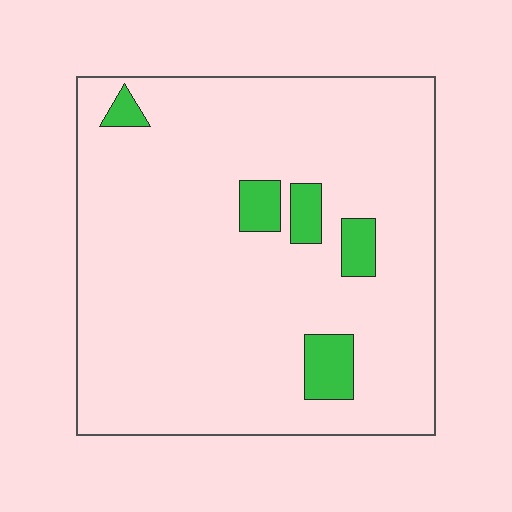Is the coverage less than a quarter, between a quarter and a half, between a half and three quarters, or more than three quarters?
Less than a quarter.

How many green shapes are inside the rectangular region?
5.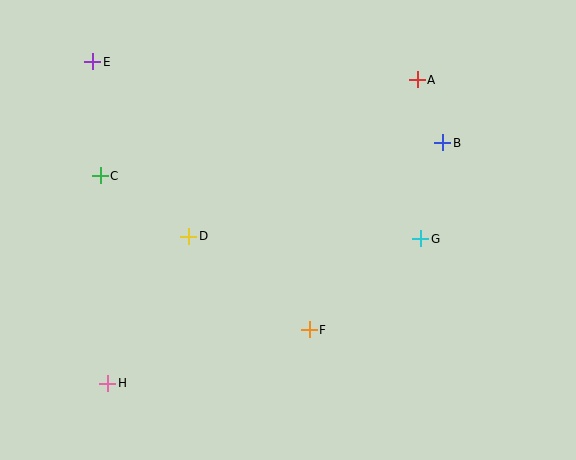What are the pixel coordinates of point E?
Point E is at (93, 62).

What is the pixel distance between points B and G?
The distance between B and G is 99 pixels.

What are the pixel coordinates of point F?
Point F is at (309, 330).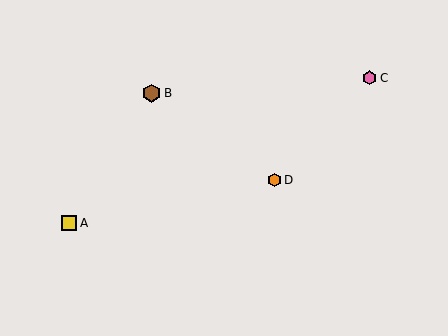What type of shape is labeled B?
Shape B is a brown hexagon.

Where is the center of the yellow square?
The center of the yellow square is at (69, 223).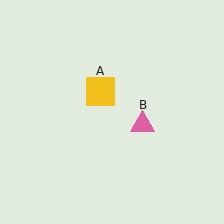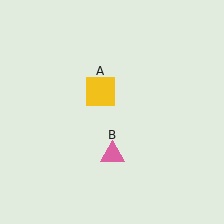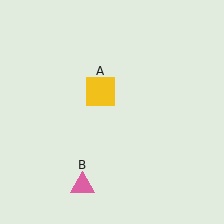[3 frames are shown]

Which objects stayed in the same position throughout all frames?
Yellow square (object A) remained stationary.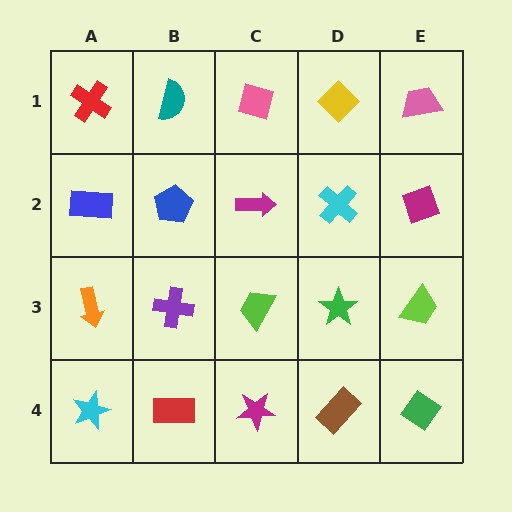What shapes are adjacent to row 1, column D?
A cyan cross (row 2, column D), a pink diamond (row 1, column C), a pink trapezoid (row 1, column E).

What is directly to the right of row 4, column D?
A green diamond.